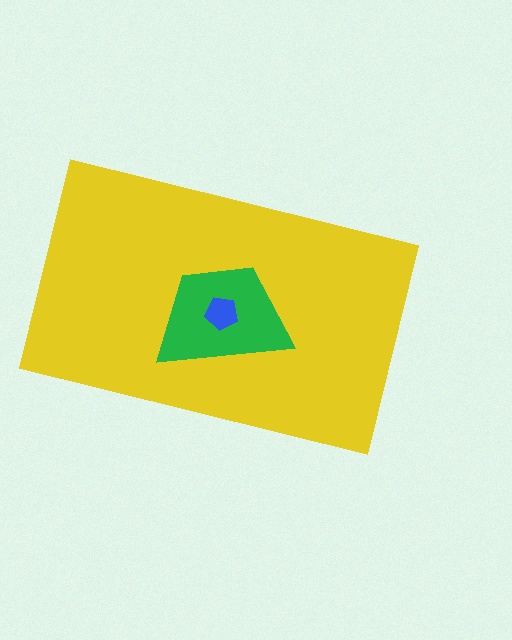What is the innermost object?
The blue pentagon.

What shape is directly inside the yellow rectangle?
The green trapezoid.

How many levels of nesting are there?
3.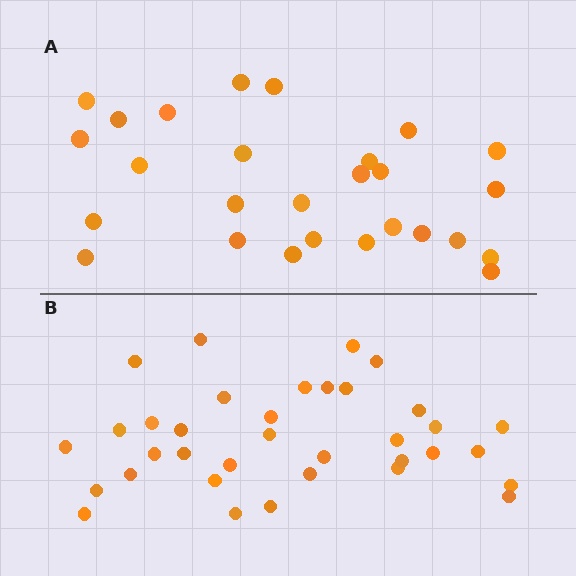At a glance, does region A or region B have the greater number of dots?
Region B (the bottom region) has more dots.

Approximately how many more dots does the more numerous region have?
Region B has roughly 8 or so more dots than region A.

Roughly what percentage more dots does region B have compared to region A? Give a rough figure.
About 30% more.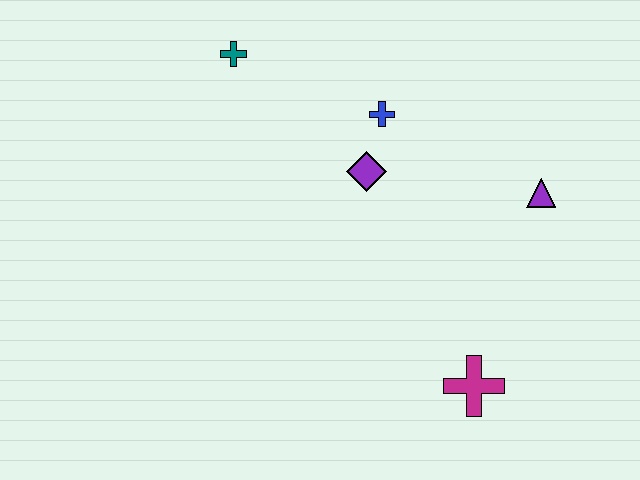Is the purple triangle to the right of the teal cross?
Yes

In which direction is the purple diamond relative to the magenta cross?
The purple diamond is above the magenta cross.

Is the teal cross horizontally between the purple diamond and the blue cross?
No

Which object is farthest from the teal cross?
The magenta cross is farthest from the teal cross.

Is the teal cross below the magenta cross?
No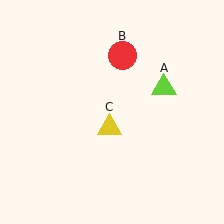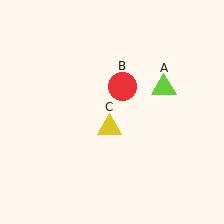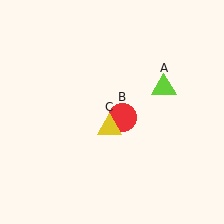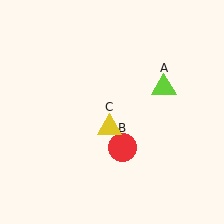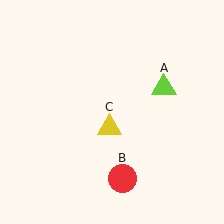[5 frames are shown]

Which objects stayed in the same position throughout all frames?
Lime triangle (object A) and yellow triangle (object C) remained stationary.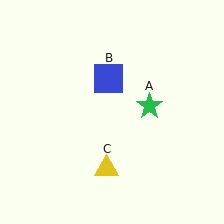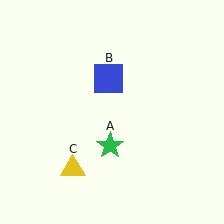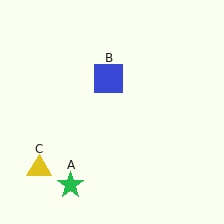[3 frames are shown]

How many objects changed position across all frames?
2 objects changed position: green star (object A), yellow triangle (object C).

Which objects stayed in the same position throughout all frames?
Blue square (object B) remained stationary.